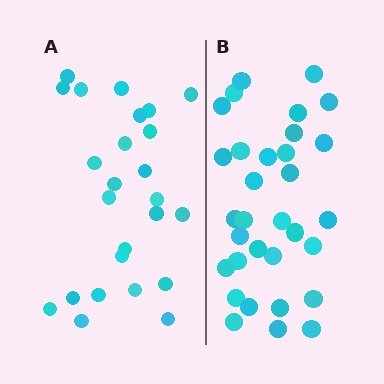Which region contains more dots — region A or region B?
Region B (the right region) has more dots.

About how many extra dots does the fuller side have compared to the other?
Region B has roughly 8 or so more dots than region A.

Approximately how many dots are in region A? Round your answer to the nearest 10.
About 20 dots. (The exact count is 25, which rounds to 20.)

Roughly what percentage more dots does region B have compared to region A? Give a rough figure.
About 30% more.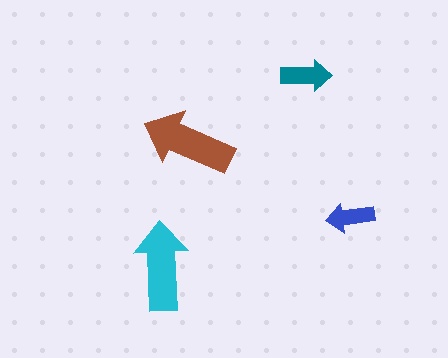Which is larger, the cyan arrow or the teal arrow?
The cyan one.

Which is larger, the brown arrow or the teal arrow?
The brown one.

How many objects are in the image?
There are 4 objects in the image.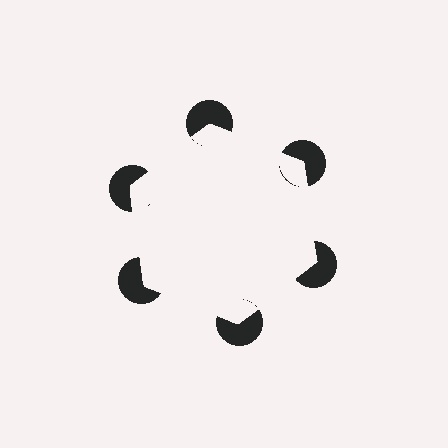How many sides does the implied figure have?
6 sides.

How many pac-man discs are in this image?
There are 6 — one at each vertex of the illusory hexagon.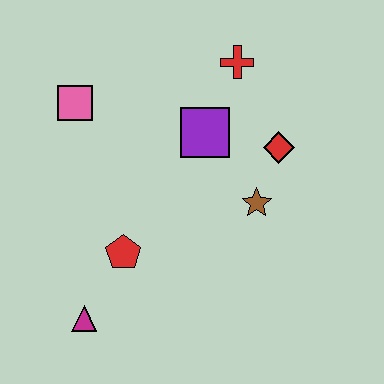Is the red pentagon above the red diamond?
No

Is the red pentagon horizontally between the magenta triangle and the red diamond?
Yes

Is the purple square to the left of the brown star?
Yes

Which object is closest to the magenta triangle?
The red pentagon is closest to the magenta triangle.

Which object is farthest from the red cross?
The magenta triangle is farthest from the red cross.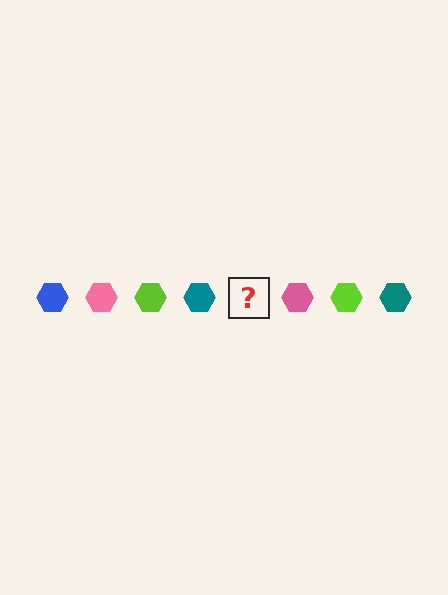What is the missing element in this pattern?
The missing element is a blue hexagon.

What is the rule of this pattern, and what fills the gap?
The rule is that the pattern cycles through blue, pink, lime, teal hexagons. The gap should be filled with a blue hexagon.